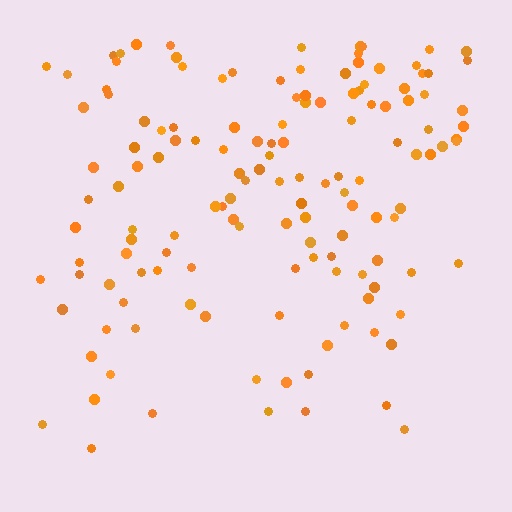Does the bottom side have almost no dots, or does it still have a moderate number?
Still a moderate number, just noticeably fewer than the top.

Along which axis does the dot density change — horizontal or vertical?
Vertical.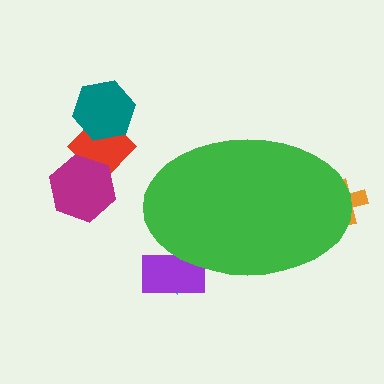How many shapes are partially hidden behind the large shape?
3 shapes are partially hidden.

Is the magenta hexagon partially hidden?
No, the magenta hexagon is fully visible.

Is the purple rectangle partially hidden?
Yes, the purple rectangle is partially hidden behind the green ellipse.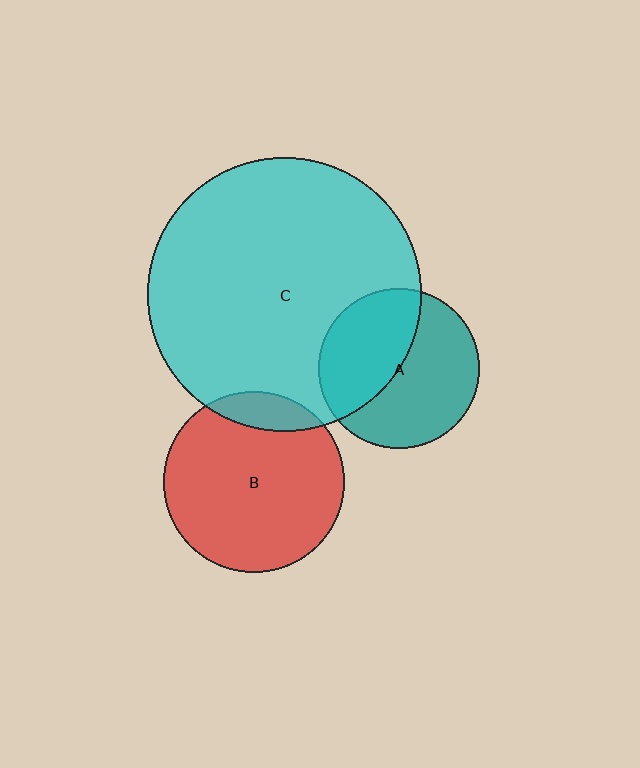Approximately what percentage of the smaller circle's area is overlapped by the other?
Approximately 10%.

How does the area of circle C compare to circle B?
Approximately 2.3 times.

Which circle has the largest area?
Circle C (cyan).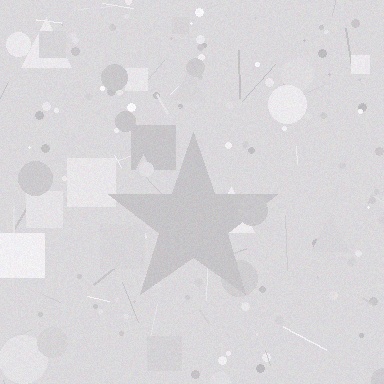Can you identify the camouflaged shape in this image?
The camouflaged shape is a star.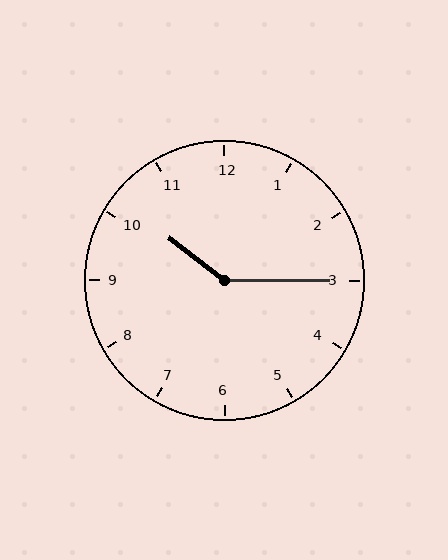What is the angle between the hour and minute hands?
Approximately 142 degrees.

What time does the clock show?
10:15.